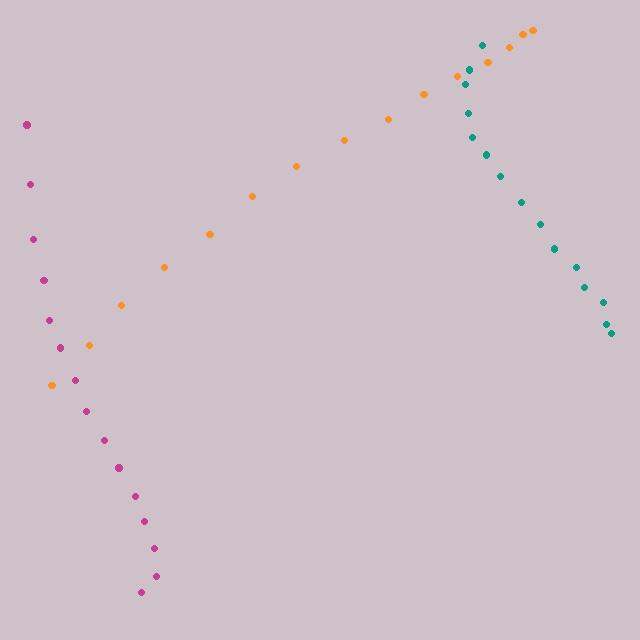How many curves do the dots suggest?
There are 3 distinct paths.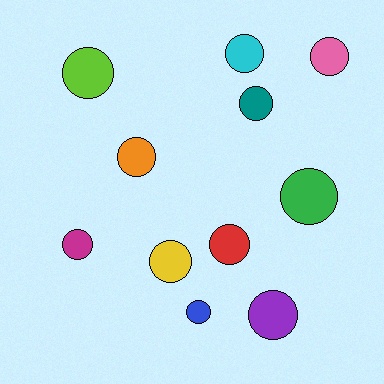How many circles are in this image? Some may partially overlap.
There are 11 circles.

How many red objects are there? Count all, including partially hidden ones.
There is 1 red object.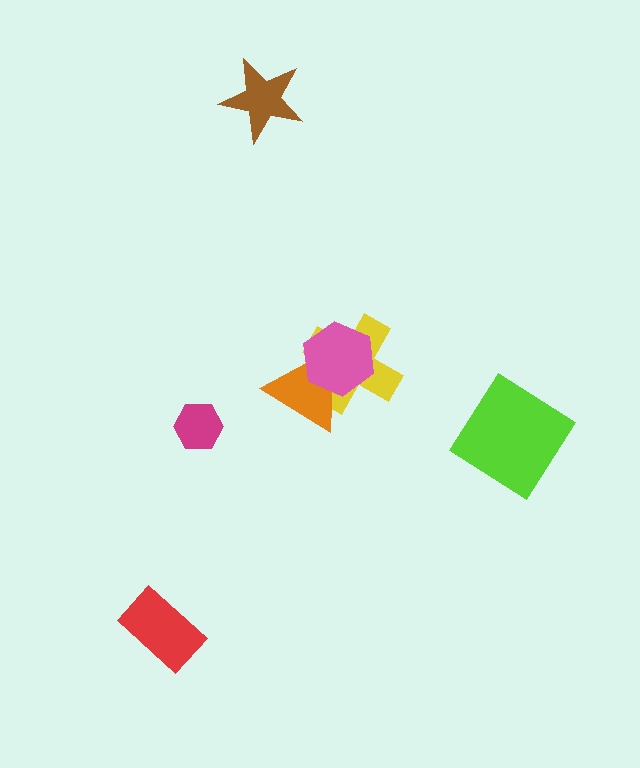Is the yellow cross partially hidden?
Yes, it is partially covered by another shape.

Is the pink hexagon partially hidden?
No, no other shape covers it.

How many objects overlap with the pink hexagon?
2 objects overlap with the pink hexagon.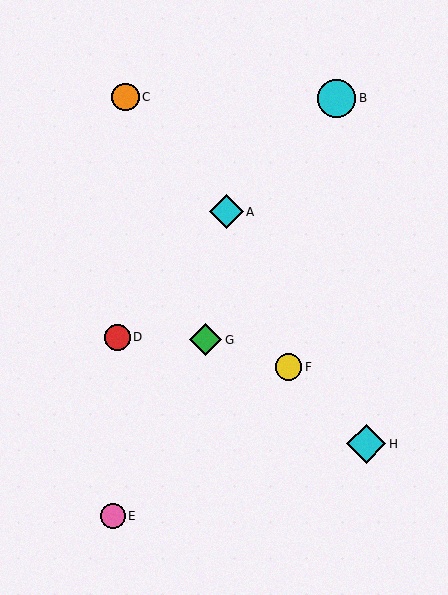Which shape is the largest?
The cyan diamond (labeled H) is the largest.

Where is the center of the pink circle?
The center of the pink circle is at (113, 516).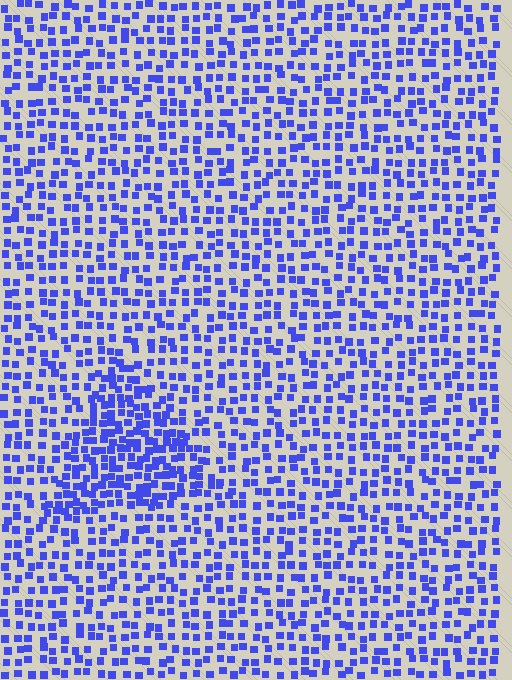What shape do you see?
I see a triangle.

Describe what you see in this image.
The image contains small blue elements arranged at two different densities. A triangle-shaped region is visible where the elements are more densely packed than the surrounding area.